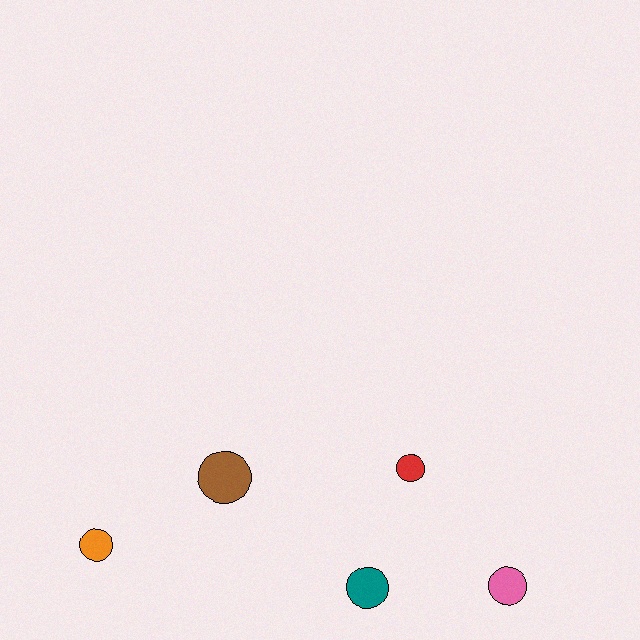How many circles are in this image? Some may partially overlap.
There are 5 circles.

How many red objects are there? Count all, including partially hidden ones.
There is 1 red object.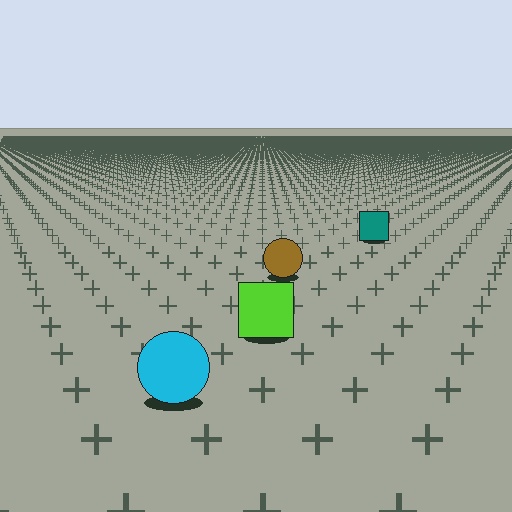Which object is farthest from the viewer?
The teal square is farthest from the viewer. It appears smaller and the ground texture around it is denser.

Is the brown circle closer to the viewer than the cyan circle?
No. The cyan circle is closer — you can tell from the texture gradient: the ground texture is coarser near it.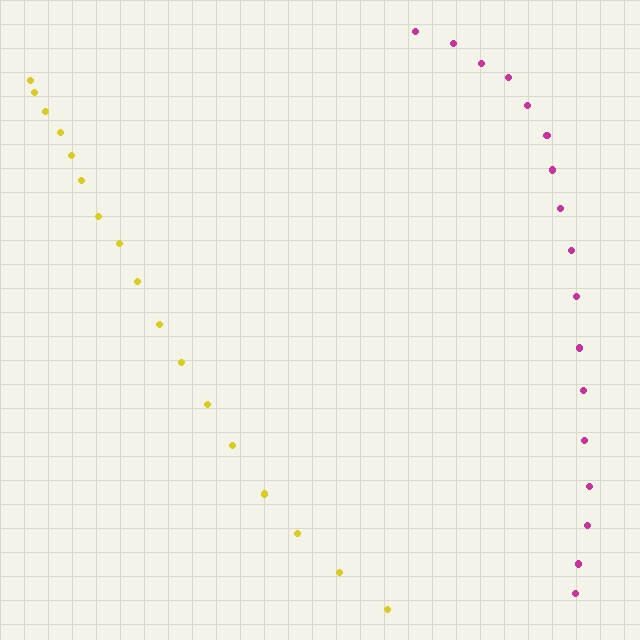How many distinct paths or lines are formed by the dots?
There are 2 distinct paths.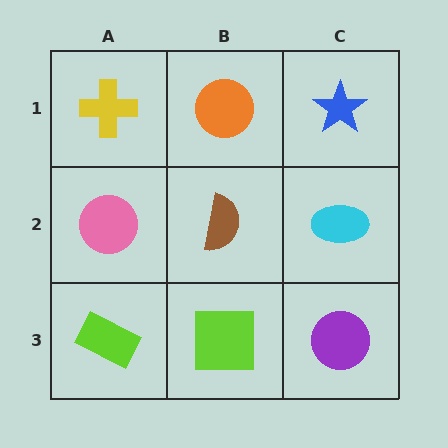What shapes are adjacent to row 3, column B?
A brown semicircle (row 2, column B), a lime rectangle (row 3, column A), a purple circle (row 3, column C).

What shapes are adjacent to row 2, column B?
An orange circle (row 1, column B), a lime square (row 3, column B), a pink circle (row 2, column A), a cyan ellipse (row 2, column C).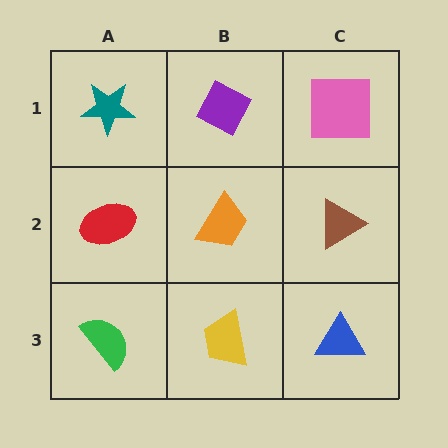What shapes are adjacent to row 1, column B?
An orange trapezoid (row 2, column B), a teal star (row 1, column A), a pink square (row 1, column C).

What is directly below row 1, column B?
An orange trapezoid.